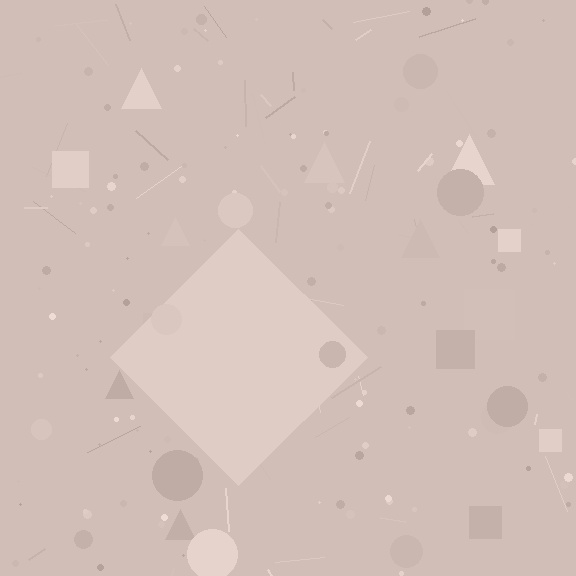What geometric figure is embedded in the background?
A diamond is embedded in the background.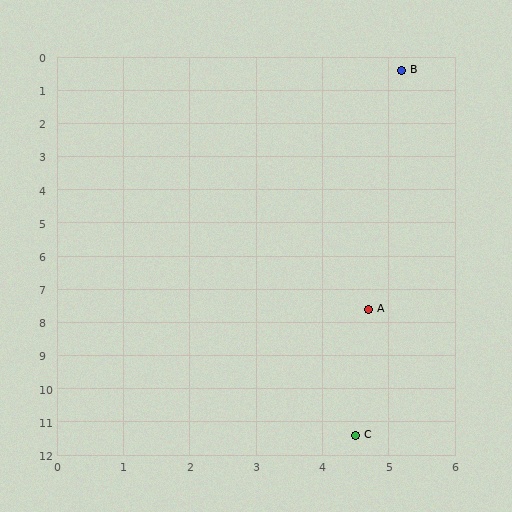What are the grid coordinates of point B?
Point B is at approximately (5.2, 0.4).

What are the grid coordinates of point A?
Point A is at approximately (4.7, 7.6).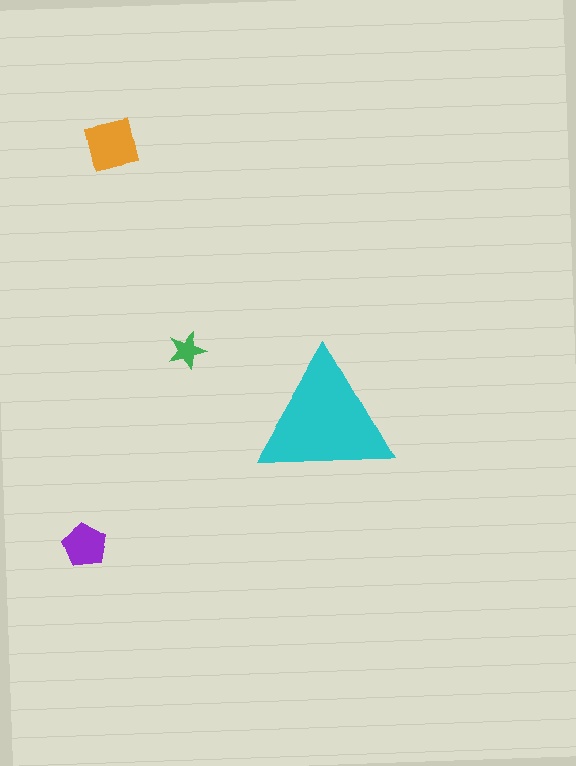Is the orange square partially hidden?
No, the orange square is fully visible.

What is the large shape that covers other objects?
A cyan triangle.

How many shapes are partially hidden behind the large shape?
0 shapes are partially hidden.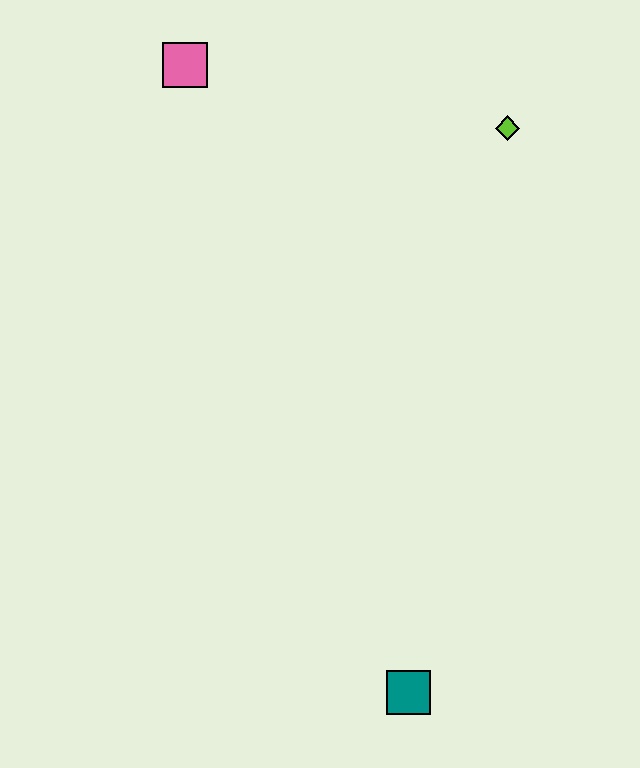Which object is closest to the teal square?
The lime diamond is closest to the teal square.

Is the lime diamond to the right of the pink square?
Yes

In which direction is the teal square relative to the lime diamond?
The teal square is below the lime diamond.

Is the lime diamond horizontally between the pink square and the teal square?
No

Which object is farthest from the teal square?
The pink square is farthest from the teal square.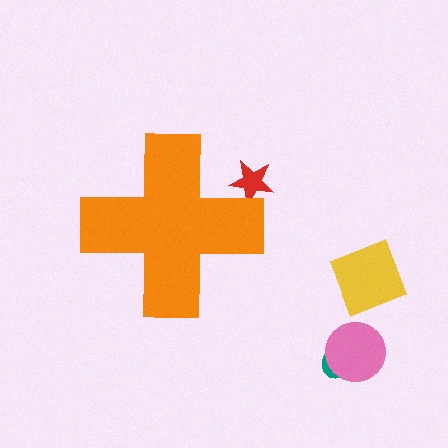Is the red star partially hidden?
Yes, the red star is partially hidden behind the orange cross.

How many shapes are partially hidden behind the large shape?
1 shape is partially hidden.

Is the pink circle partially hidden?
No, the pink circle is fully visible.